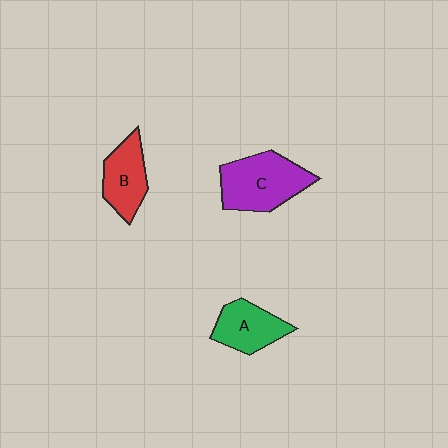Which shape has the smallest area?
Shape A (green).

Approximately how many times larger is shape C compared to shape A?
Approximately 1.5 times.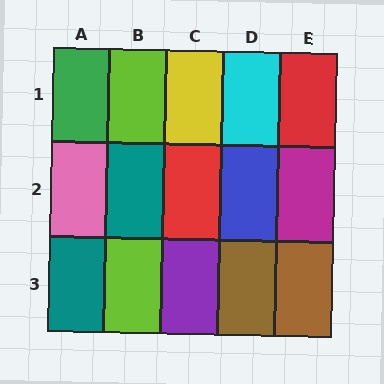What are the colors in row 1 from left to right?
Green, lime, yellow, cyan, red.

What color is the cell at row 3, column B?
Lime.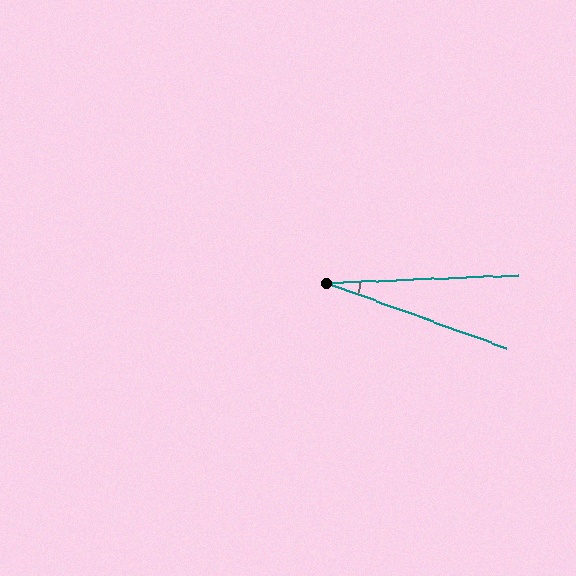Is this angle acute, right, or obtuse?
It is acute.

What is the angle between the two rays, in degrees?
Approximately 22 degrees.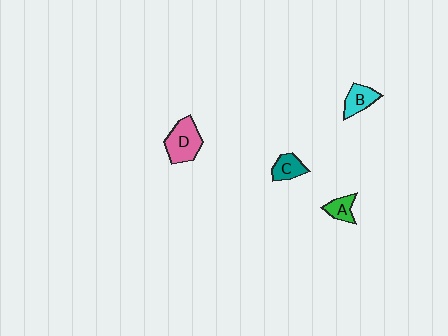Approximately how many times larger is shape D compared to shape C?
Approximately 1.8 times.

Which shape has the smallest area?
Shape A (green).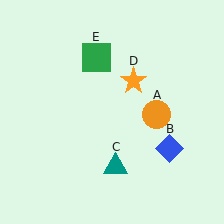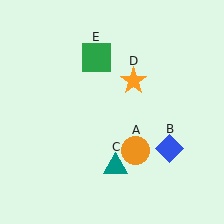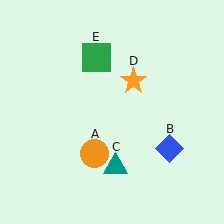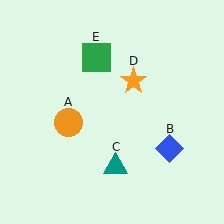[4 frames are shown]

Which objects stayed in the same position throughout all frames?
Blue diamond (object B) and teal triangle (object C) and orange star (object D) and green square (object E) remained stationary.